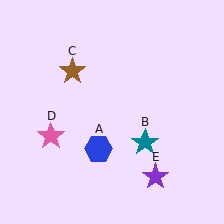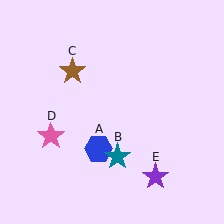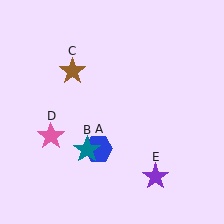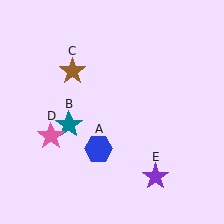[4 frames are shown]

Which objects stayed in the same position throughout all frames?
Blue hexagon (object A) and brown star (object C) and pink star (object D) and purple star (object E) remained stationary.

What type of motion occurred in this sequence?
The teal star (object B) rotated clockwise around the center of the scene.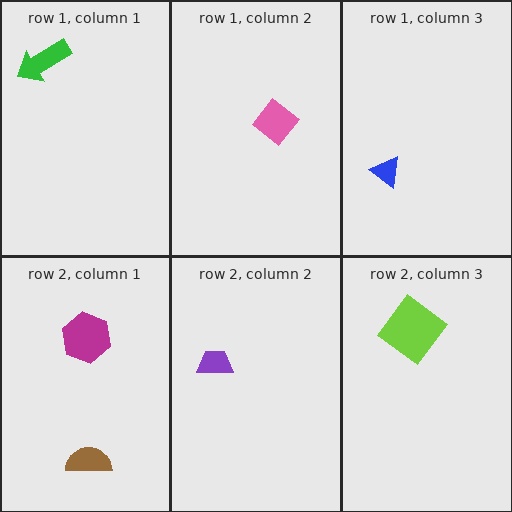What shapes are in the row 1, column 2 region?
The pink diamond.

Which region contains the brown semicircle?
The row 2, column 1 region.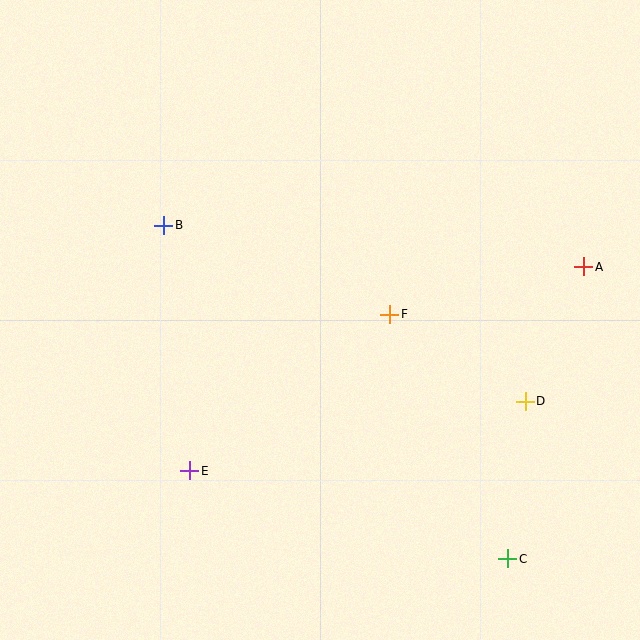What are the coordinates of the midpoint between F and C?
The midpoint between F and C is at (449, 436).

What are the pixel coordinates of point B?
Point B is at (164, 225).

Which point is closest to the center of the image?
Point F at (390, 314) is closest to the center.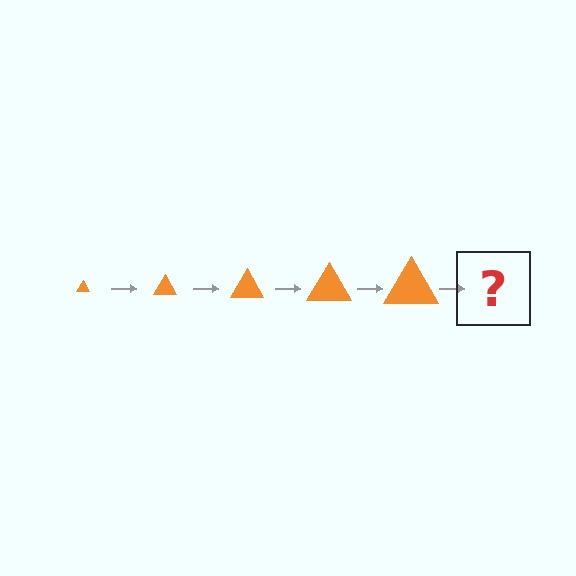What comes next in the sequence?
The next element should be an orange triangle, larger than the previous one.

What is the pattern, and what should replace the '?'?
The pattern is that the triangle gets progressively larger each step. The '?' should be an orange triangle, larger than the previous one.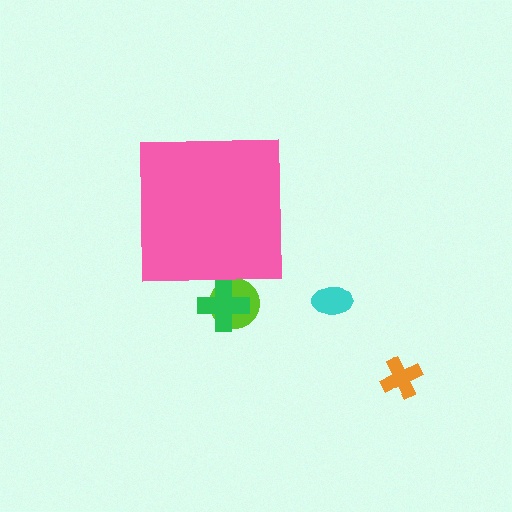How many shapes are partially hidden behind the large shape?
2 shapes are partially hidden.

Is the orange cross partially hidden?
No, the orange cross is fully visible.